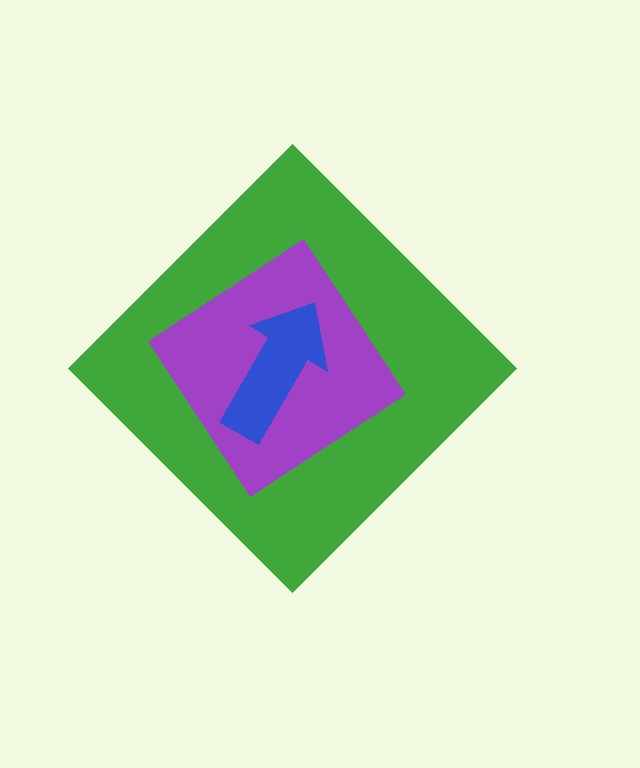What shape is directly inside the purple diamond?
The blue arrow.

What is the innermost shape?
The blue arrow.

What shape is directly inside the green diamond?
The purple diamond.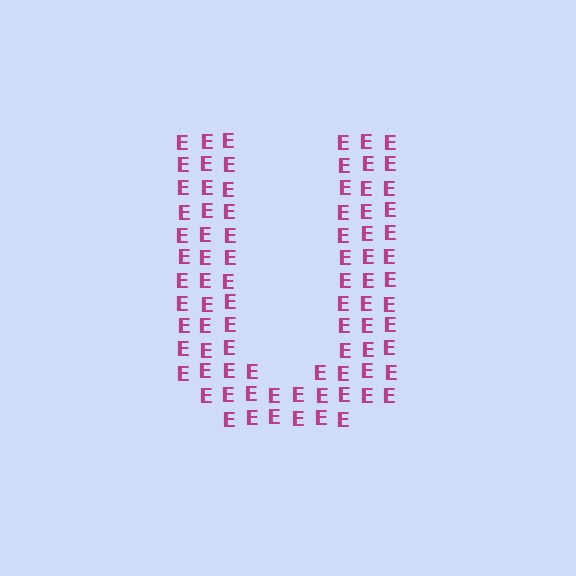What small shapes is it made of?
It is made of small letter E's.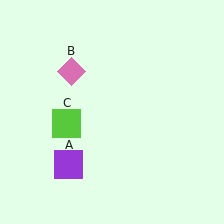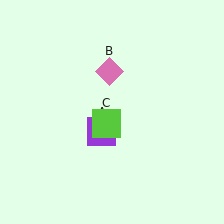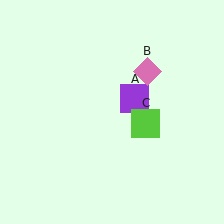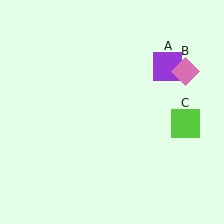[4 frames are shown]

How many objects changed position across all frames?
3 objects changed position: purple square (object A), pink diamond (object B), lime square (object C).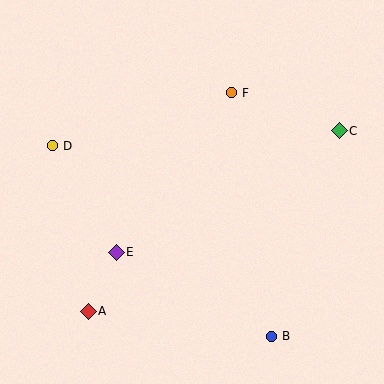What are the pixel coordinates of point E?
Point E is at (116, 252).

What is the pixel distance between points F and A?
The distance between F and A is 262 pixels.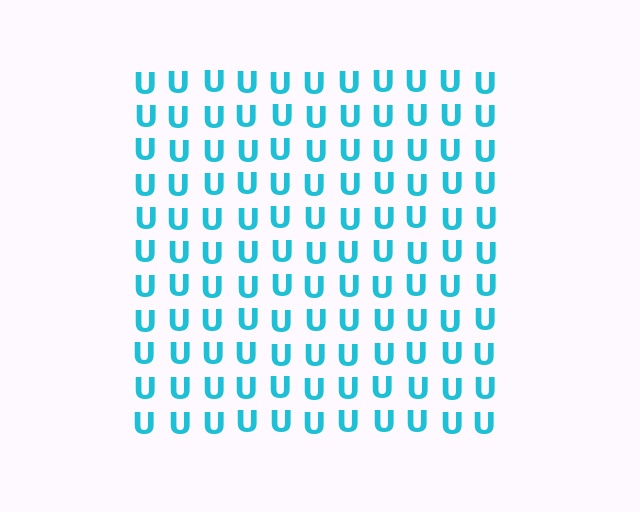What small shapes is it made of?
It is made of small letter U's.